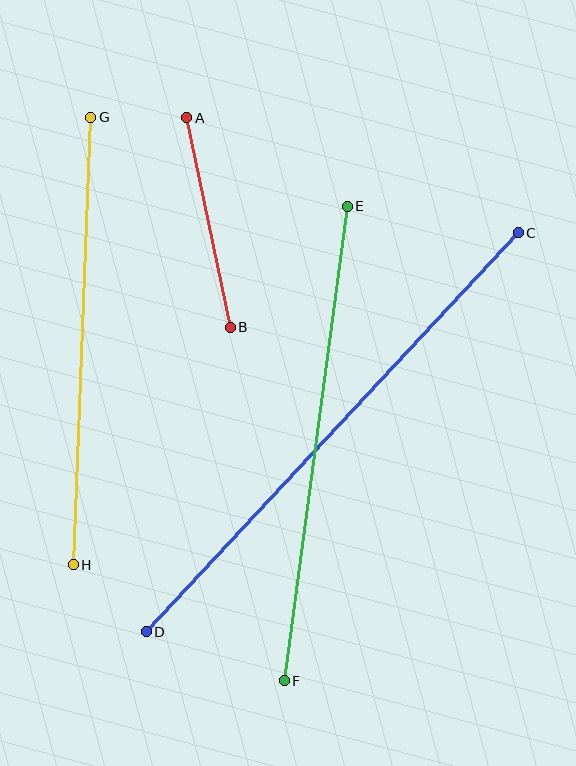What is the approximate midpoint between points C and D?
The midpoint is at approximately (332, 432) pixels.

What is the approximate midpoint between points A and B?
The midpoint is at approximately (208, 223) pixels.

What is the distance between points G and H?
The distance is approximately 448 pixels.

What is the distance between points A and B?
The distance is approximately 214 pixels.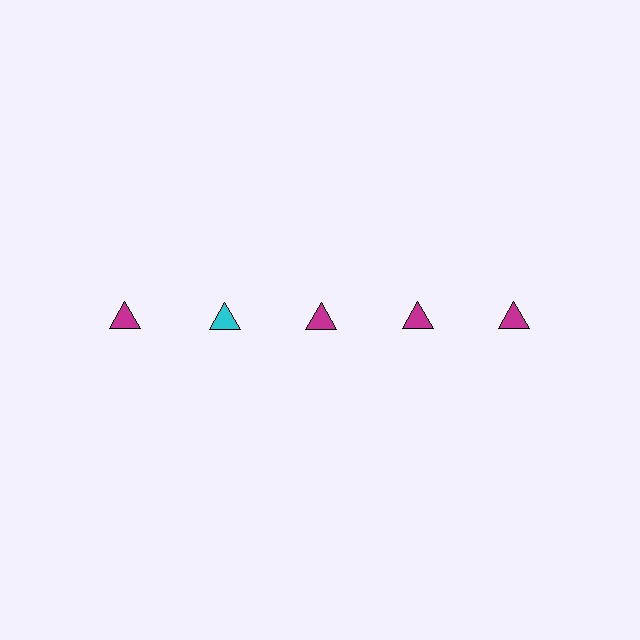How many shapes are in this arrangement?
There are 5 shapes arranged in a grid pattern.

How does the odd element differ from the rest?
It has a different color: cyan instead of magenta.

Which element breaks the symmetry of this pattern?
The cyan triangle in the top row, second from left column breaks the symmetry. All other shapes are magenta triangles.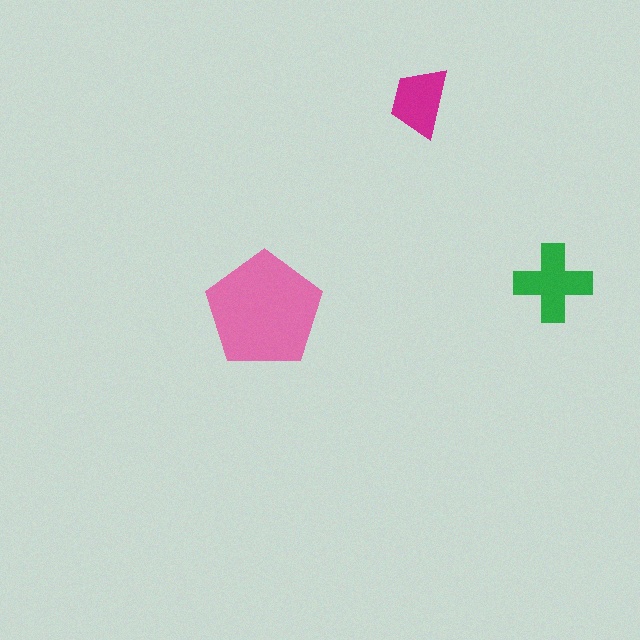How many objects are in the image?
There are 3 objects in the image.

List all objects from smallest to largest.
The magenta trapezoid, the green cross, the pink pentagon.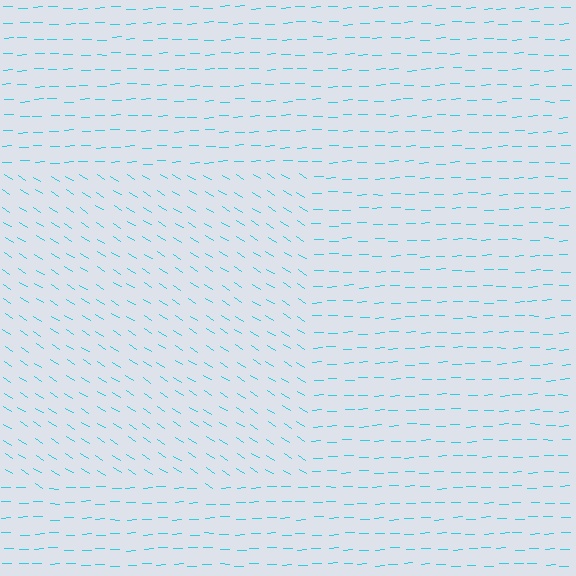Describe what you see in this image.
The image is filled with small cyan line segments. A rectangle region in the image has lines oriented differently from the surrounding lines, creating a visible texture boundary.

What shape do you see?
I see a rectangle.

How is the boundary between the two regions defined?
The boundary is defined purely by a change in line orientation (approximately 34 degrees difference). All lines are the same color and thickness.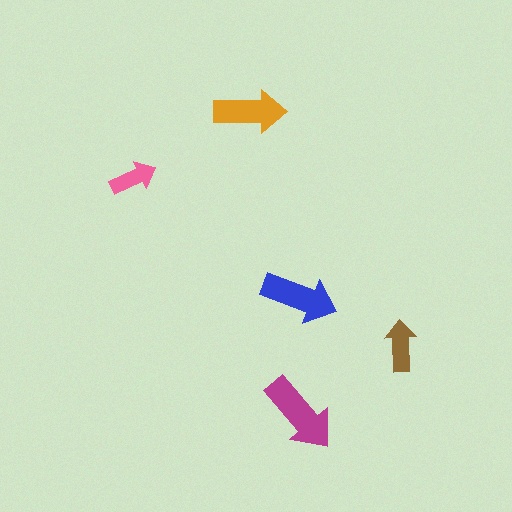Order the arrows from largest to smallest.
the magenta one, the blue one, the orange one, the brown one, the pink one.